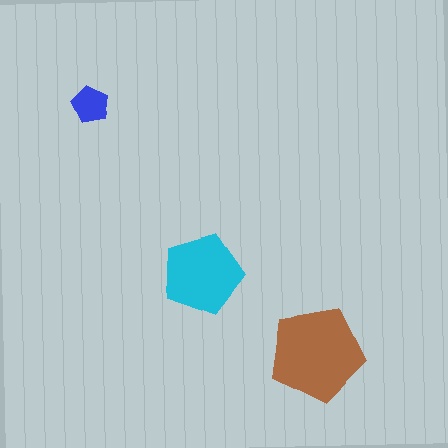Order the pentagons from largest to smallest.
the brown one, the cyan one, the blue one.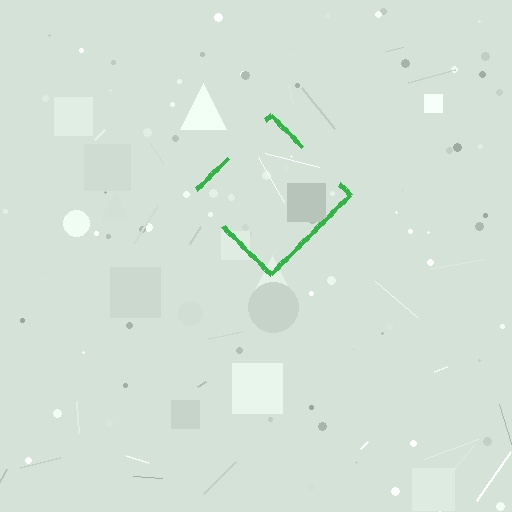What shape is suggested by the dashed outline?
The dashed outline suggests a diamond.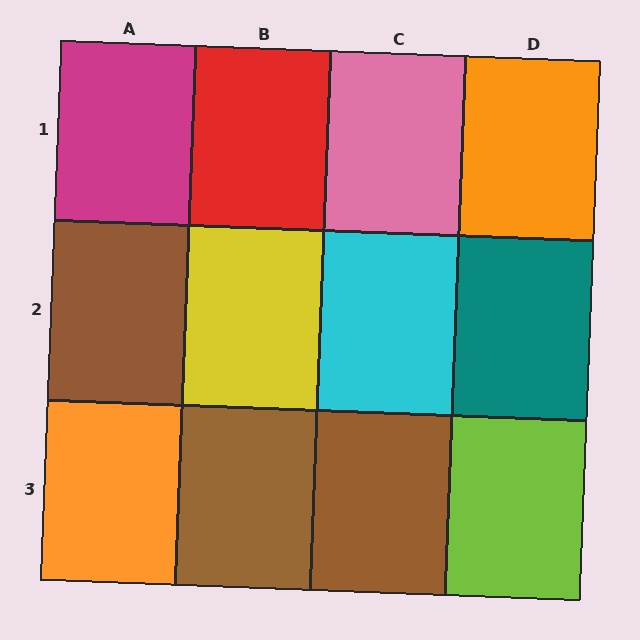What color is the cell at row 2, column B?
Yellow.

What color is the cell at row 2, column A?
Brown.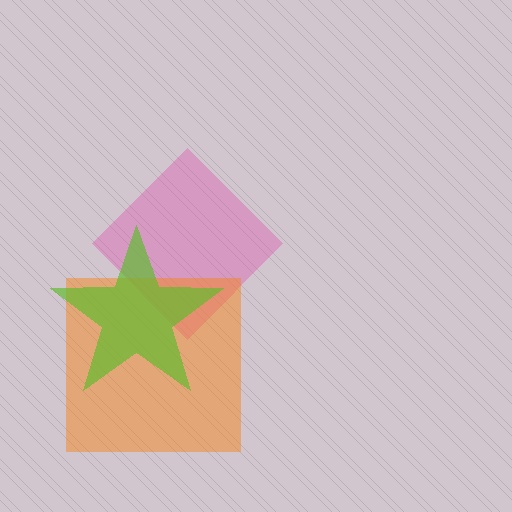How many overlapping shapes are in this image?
There are 3 overlapping shapes in the image.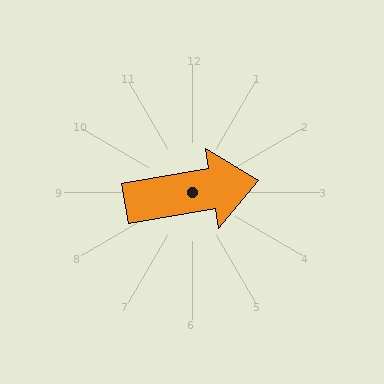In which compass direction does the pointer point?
East.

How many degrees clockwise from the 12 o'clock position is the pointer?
Approximately 80 degrees.